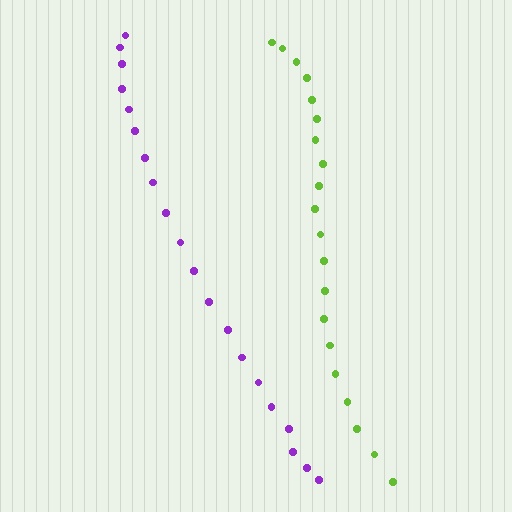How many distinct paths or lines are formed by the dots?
There are 2 distinct paths.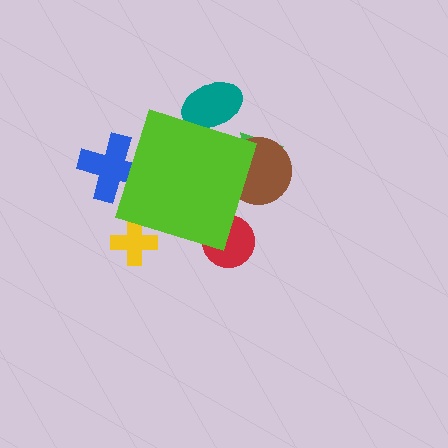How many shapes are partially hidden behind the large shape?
6 shapes are partially hidden.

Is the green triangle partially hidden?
Yes, the green triangle is partially hidden behind the lime diamond.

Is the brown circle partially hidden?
Yes, the brown circle is partially hidden behind the lime diamond.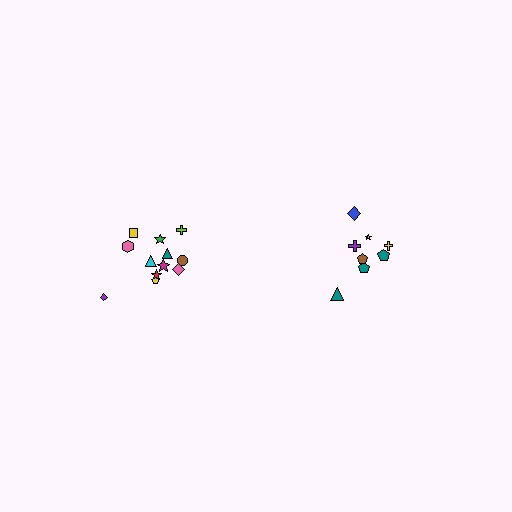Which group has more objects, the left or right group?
The left group.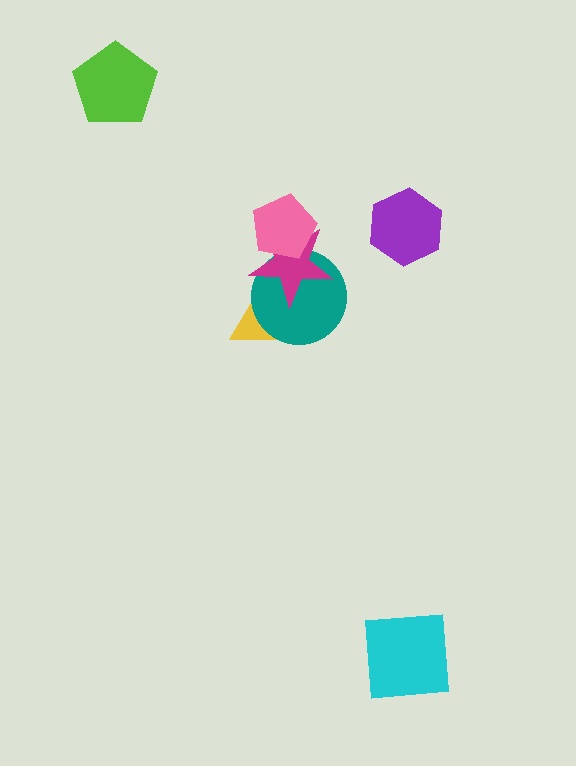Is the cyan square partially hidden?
No, no other shape covers it.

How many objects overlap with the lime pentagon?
0 objects overlap with the lime pentagon.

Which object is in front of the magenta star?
The pink pentagon is in front of the magenta star.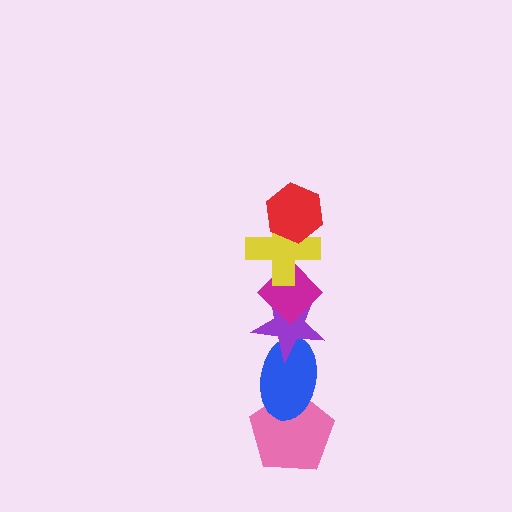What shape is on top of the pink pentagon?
The blue ellipse is on top of the pink pentagon.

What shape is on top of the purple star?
The magenta diamond is on top of the purple star.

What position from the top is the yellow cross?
The yellow cross is 2nd from the top.